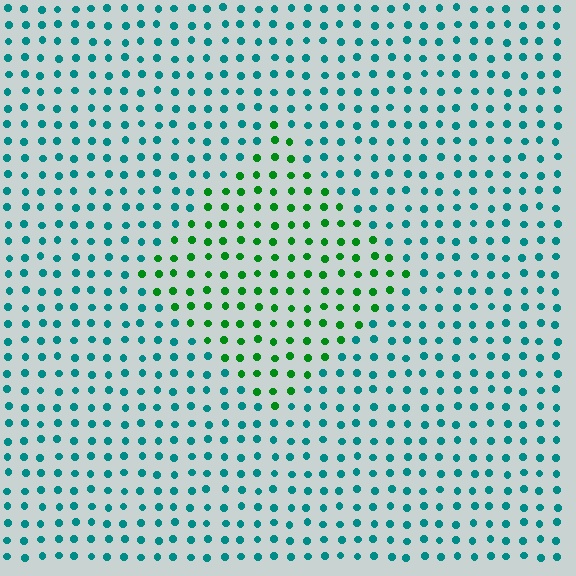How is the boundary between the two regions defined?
The boundary is defined purely by a slight shift in hue (about 50 degrees). Spacing, size, and orientation are identical on both sides.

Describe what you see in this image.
The image is filled with small teal elements in a uniform arrangement. A diamond-shaped region is visible where the elements are tinted to a slightly different hue, forming a subtle color boundary.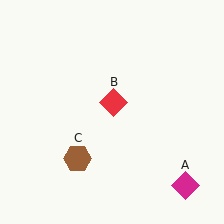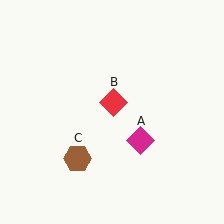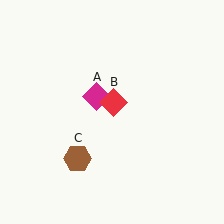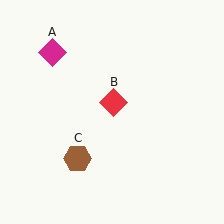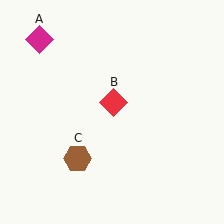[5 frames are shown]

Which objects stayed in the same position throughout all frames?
Red diamond (object B) and brown hexagon (object C) remained stationary.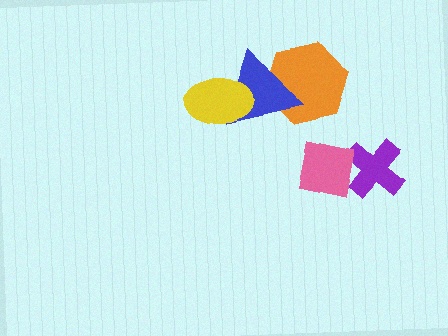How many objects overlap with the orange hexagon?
1 object overlaps with the orange hexagon.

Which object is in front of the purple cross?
The pink square is in front of the purple cross.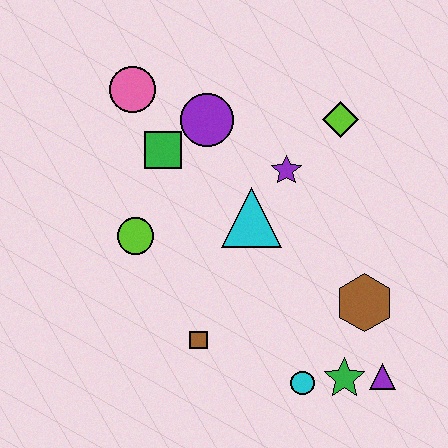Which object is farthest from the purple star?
The purple triangle is farthest from the purple star.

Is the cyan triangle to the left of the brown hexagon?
Yes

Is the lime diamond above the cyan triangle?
Yes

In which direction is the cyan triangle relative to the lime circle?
The cyan triangle is to the right of the lime circle.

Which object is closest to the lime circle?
The green square is closest to the lime circle.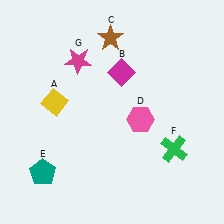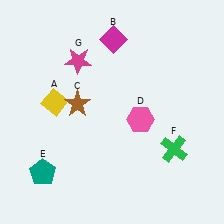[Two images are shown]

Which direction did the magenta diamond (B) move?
The magenta diamond (B) moved up.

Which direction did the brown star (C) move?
The brown star (C) moved down.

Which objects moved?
The objects that moved are: the magenta diamond (B), the brown star (C).